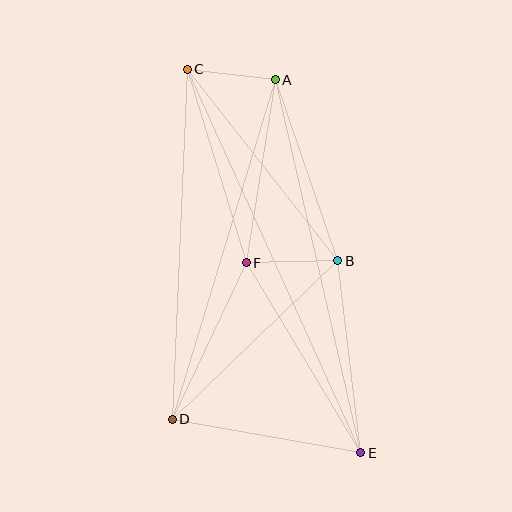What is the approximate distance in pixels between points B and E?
The distance between B and E is approximately 193 pixels.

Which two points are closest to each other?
Points A and C are closest to each other.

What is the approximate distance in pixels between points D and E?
The distance between D and E is approximately 191 pixels.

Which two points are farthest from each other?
Points C and E are farthest from each other.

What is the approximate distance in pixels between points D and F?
The distance between D and F is approximately 173 pixels.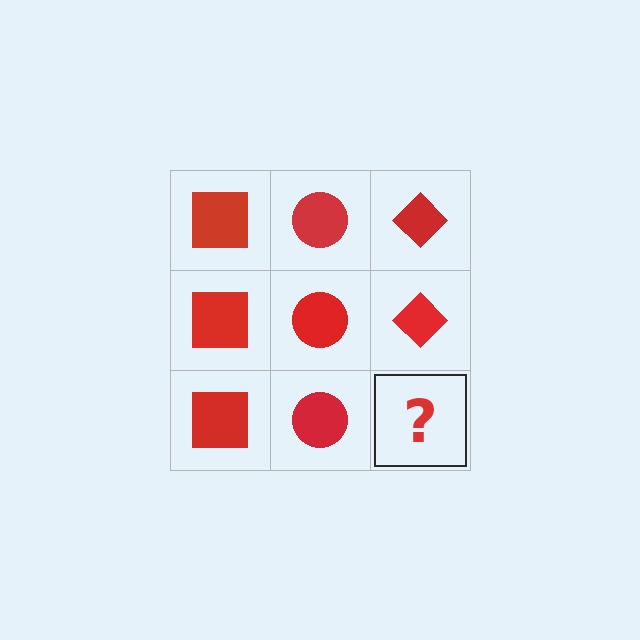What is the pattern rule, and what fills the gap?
The rule is that each column has a consistent shape. The gap should be filled with a red diamond.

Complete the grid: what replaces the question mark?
The question mark should be replaced with a red diamond.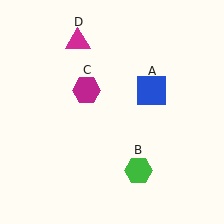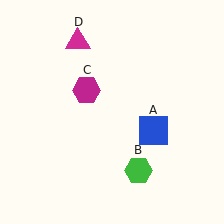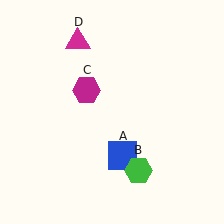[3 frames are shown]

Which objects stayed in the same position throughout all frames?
Green hexagon (object B) and magenta hexagon (object C) and magenta triangle (object D) remained stationary.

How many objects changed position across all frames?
1 object changed position: blue square (object A).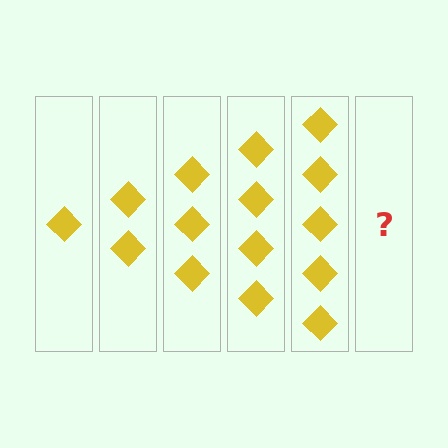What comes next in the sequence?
The next element should be 6 diamonds.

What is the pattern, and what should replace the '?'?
The pattern is that each step adds one more diamond. The '?' should be 6 diamonds.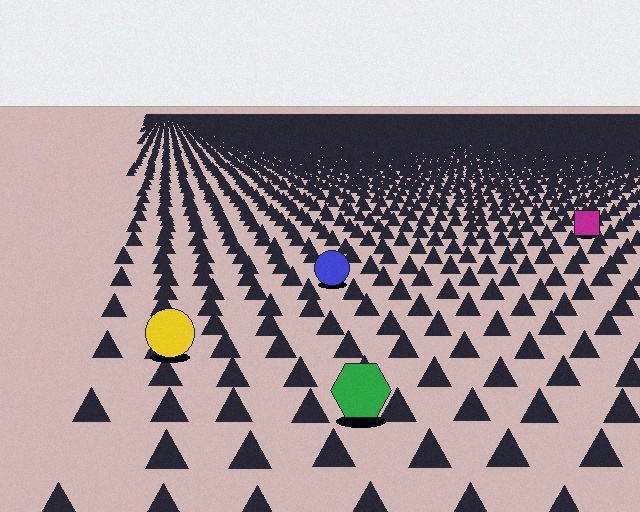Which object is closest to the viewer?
The green hexagon is closest. The texture marks near it are larger and more spread out.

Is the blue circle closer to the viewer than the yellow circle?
No. The yellow circle is closer — you can tell from the texture gradient: the ground texture is coarser near it.